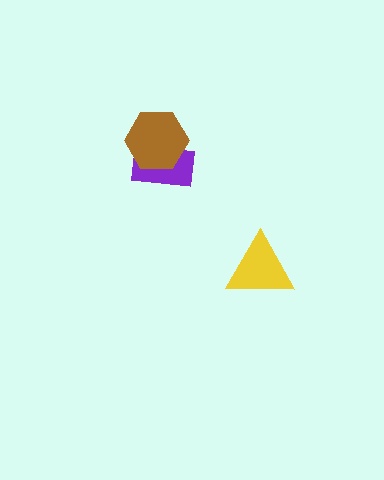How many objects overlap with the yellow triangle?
0 objects overlap with the yellow triangle.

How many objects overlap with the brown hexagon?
1 object overlaps with the brown hexagon.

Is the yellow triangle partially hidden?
No, no other shape covers it.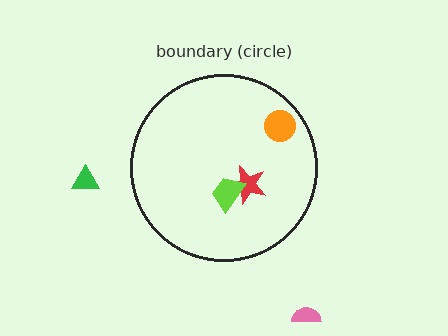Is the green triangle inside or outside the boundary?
Outside.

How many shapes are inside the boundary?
3 inside, 2 outside.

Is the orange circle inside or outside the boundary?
Inside.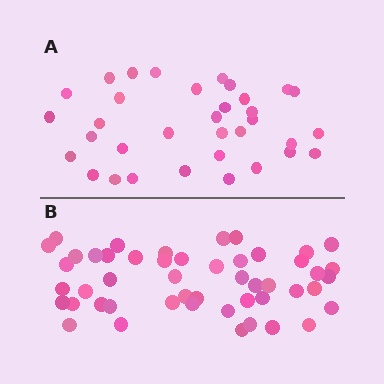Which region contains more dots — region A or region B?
Region B (the bottom region) has more dots.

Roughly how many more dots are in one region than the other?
Region B has approximately 15 more dots than region A.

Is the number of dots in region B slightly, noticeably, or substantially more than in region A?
Region B has noticeably more, but not dramatically so. The ratio is roughly 1.4 to 1.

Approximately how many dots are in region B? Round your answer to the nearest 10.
About 50 dots. (The exact count is 49, which rounds to 50.)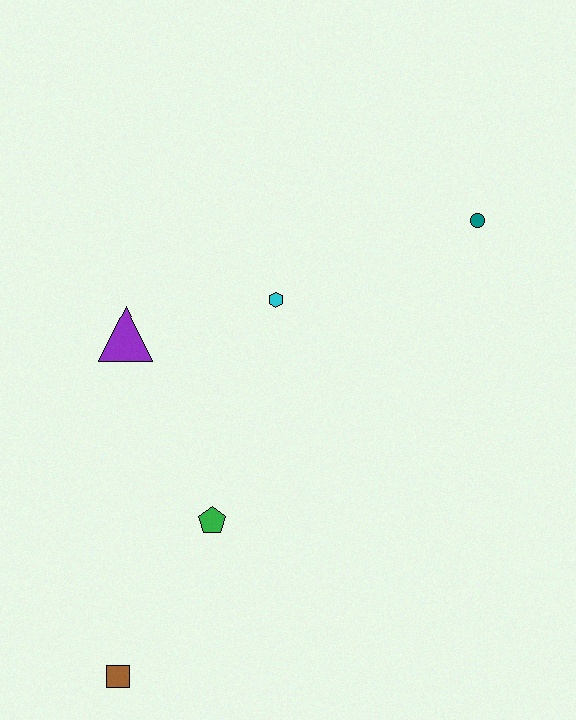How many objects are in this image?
There are 5 objects.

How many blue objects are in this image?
There are no blue objects.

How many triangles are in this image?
There is 1 triangle.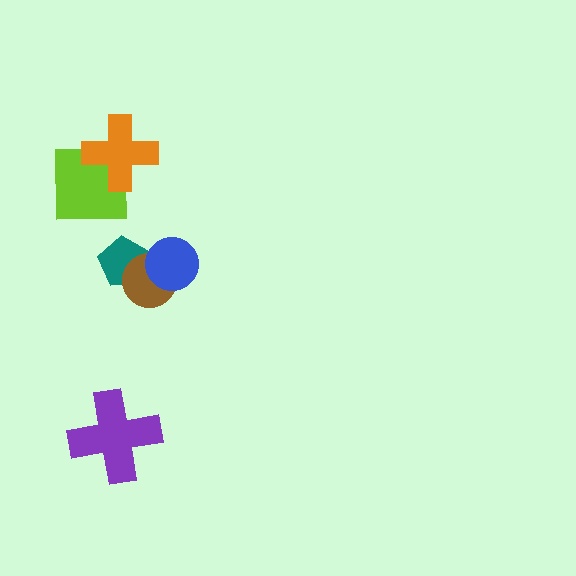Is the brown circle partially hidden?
Yes, it is partially covered by another shape.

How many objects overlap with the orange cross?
1 object overlaps with the orange cross.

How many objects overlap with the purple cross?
0 objects overlap with the purple cross.